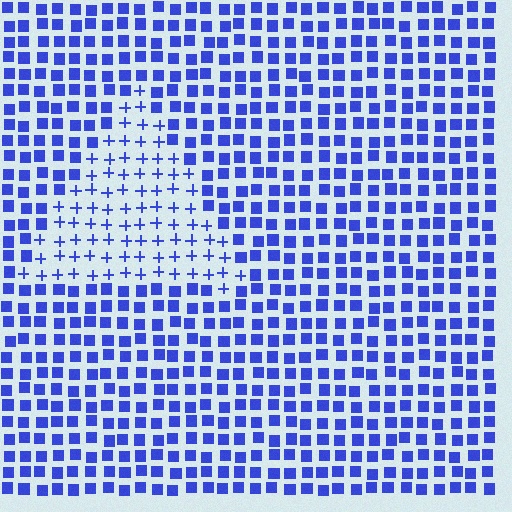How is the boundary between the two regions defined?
The boundary is defined by a change in element shape: plus signs inside vs. squares outside. All elements share the same color and spacing.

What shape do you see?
I see a triangle.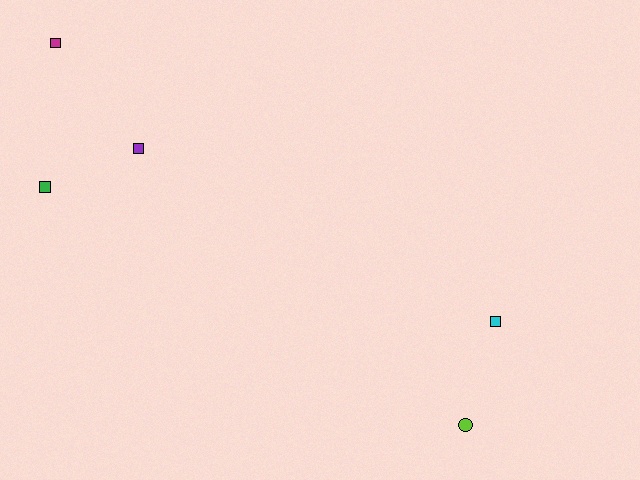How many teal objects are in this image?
There are no teal objects.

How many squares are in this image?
There are 4 squares.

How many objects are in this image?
There are 5 objects.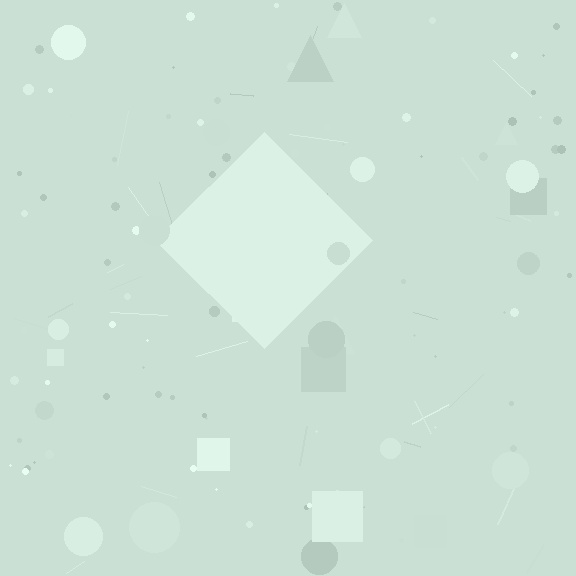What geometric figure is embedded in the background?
A diamond is embedded in the background.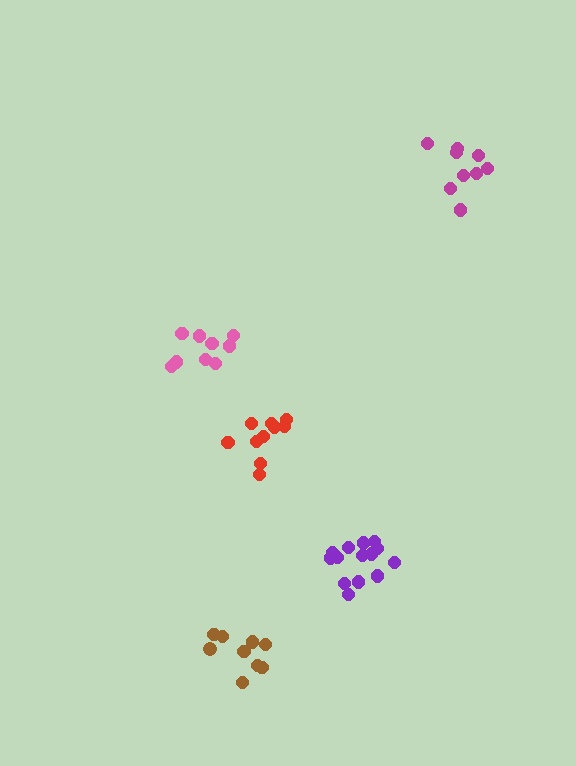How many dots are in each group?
Group 1: 10 dots, Group 2: 14 dots, Group 3: 10 dots, Group 4: 9 dots, Group 5: 9 dots (52 total).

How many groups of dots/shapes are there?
There are 5 groups.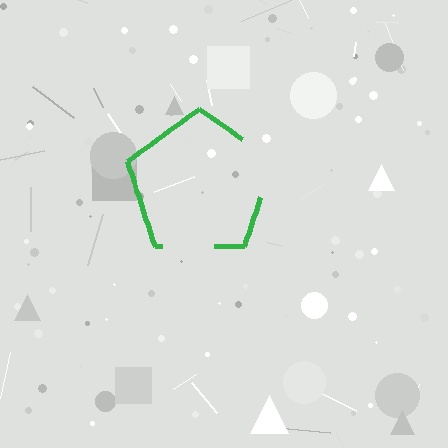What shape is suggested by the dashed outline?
The dashed outline suggests a pentagon.